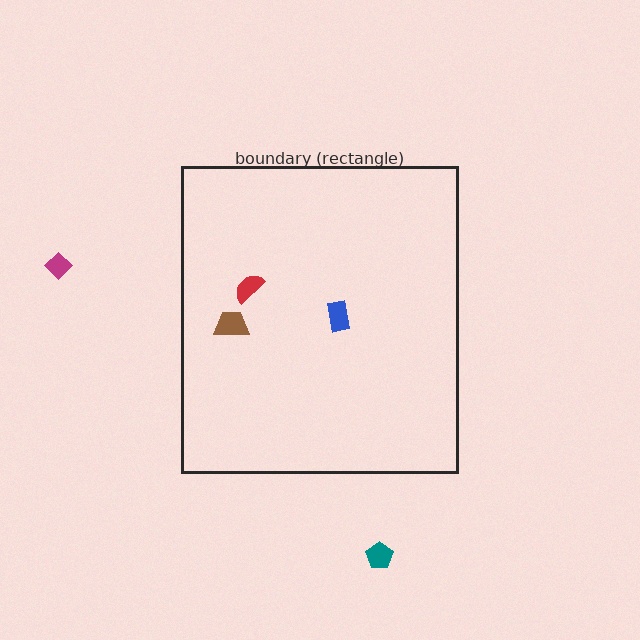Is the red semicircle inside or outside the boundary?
Inside.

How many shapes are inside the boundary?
3 inside, 2 outside.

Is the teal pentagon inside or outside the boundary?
Outside.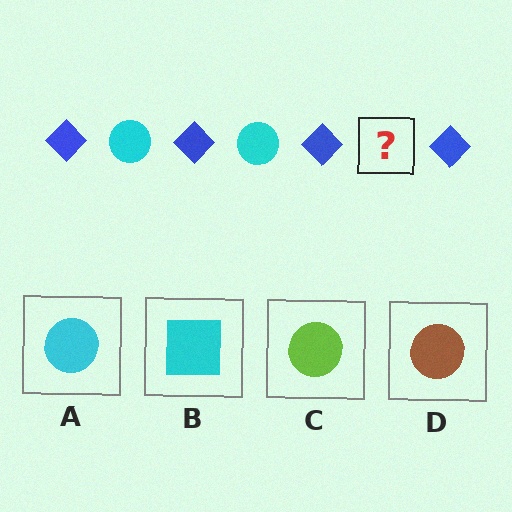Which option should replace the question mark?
Option A.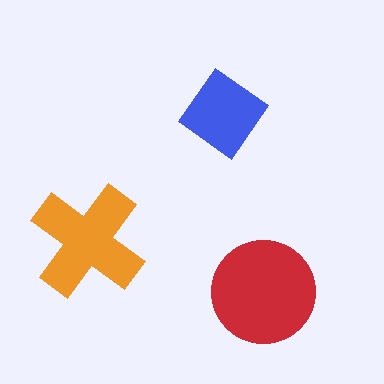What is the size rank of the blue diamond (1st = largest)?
3rd.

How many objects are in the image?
There are 3 objects in the image.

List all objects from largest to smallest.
The red circle, the orange cross, the blue diamond.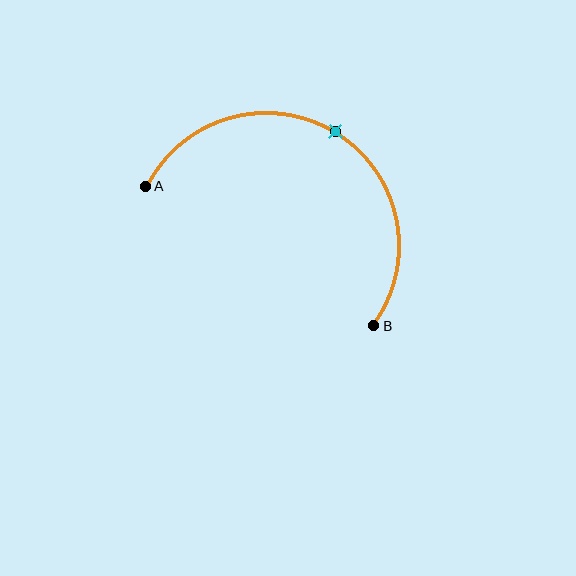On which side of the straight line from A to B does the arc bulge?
The arc bulges above the straight line connecting A and B.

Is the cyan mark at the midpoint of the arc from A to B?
Yes. The cyan mark lies on the arc at equal arc-length from both A and B — it is the arc midpoint.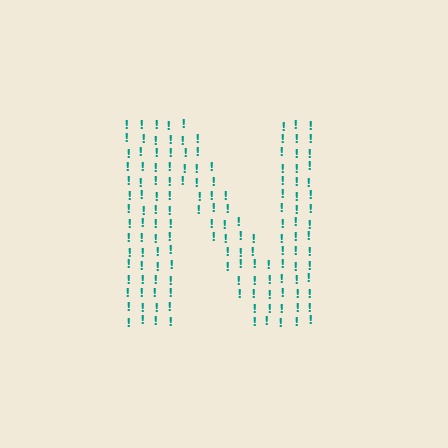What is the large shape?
The large shape is the letter N.